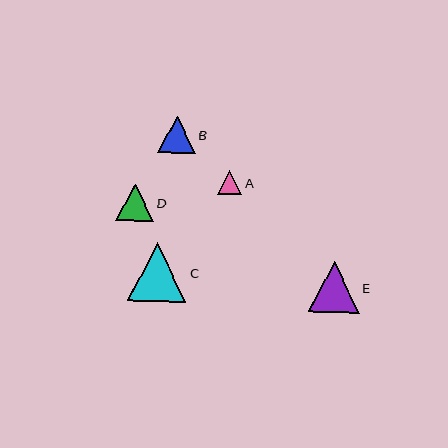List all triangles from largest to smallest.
From largest to smallest: C, E, D, B, A.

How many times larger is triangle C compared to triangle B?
Triangle C is approximately 1.6 times the size of triangle B.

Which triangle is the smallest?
Triangle A is the smallest with a size of approximately 24 pixels.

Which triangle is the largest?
Triangle C is the largest with a size of approximately 59 pixels.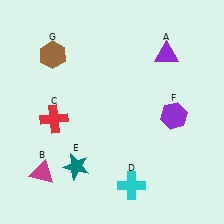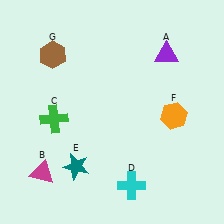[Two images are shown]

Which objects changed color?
C changed from red to green. F changed from purple to orange.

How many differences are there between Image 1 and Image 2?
There are 2 differences between the two images.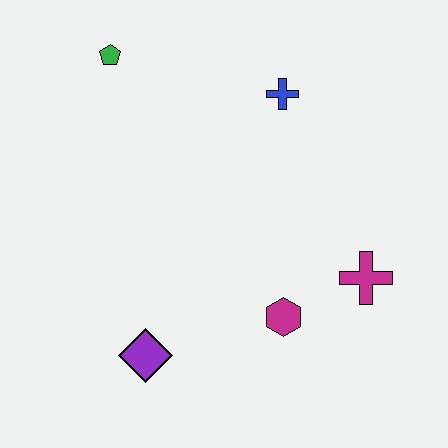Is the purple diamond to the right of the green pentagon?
Yes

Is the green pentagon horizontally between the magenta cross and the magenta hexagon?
No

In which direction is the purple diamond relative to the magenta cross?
The purple diamond is to the left of the magenta cross.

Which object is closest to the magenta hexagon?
The magenta cross is closest to the magenta hexagon.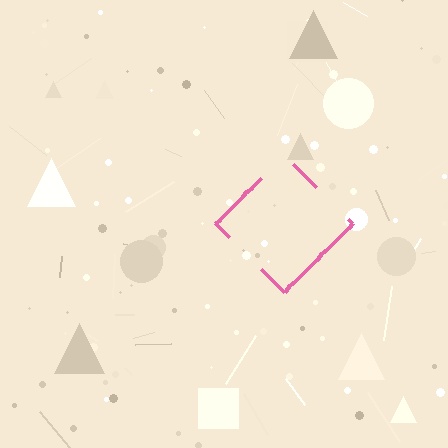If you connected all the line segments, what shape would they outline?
They would outline a diamond.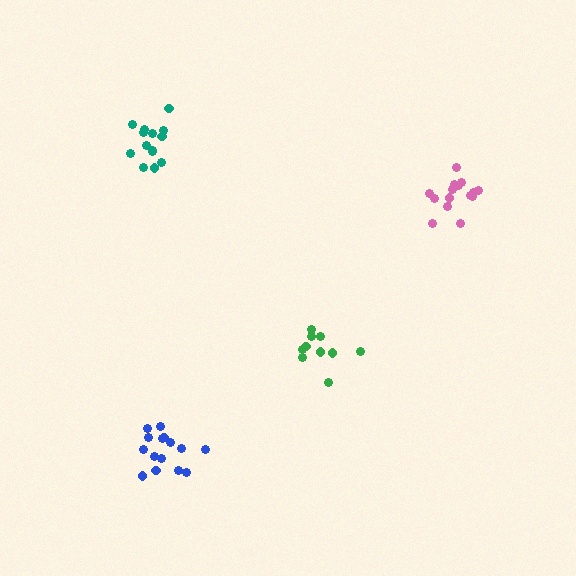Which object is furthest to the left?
The teal cluster is leftmost.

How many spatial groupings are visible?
There are 4 spatial groupings.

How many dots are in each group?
Group 1: 14 dots, Group 2: 15 dots, Group 3: 15 dots, Group 4: 10 dots (54 total).